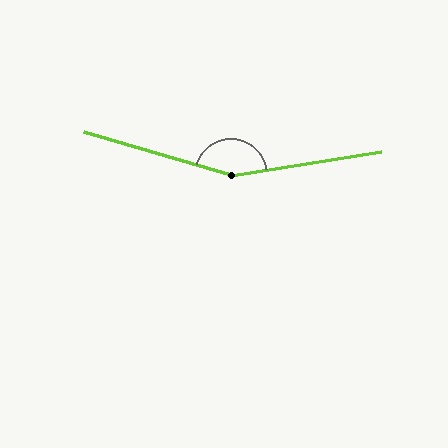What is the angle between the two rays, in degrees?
Approximately 155 degrees.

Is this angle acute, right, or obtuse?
It is obtuse.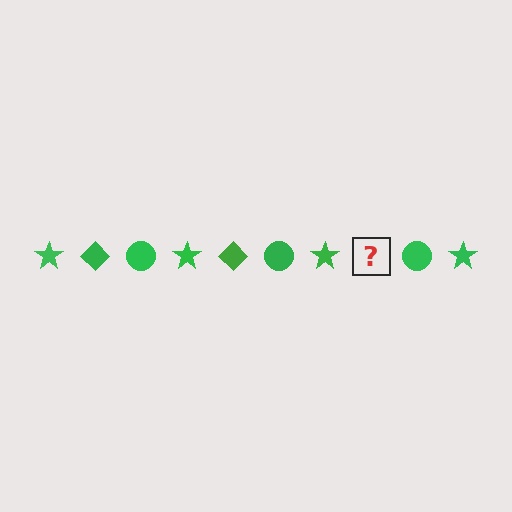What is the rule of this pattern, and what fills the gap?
The rule is that the pattern cycles through star, diamond, circle shapes in green. The gap should be filled with a green diamond.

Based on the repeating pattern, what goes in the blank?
The blank should be a green diamond.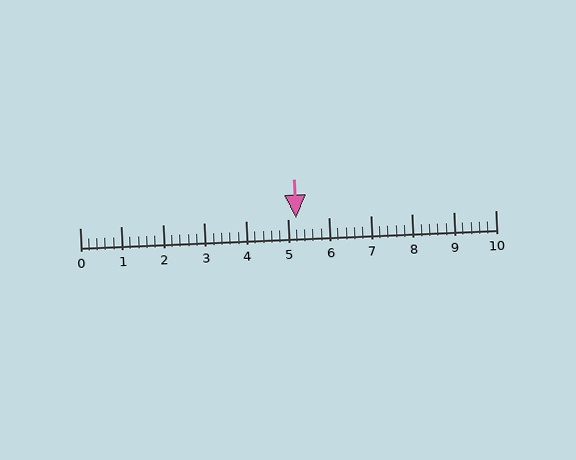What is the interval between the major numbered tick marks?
The major tick marks are spaced 1 units apart.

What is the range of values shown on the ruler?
The ruler shows values from 0 to 10.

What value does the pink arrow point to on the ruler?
The pink arrow points to approximately 5.2.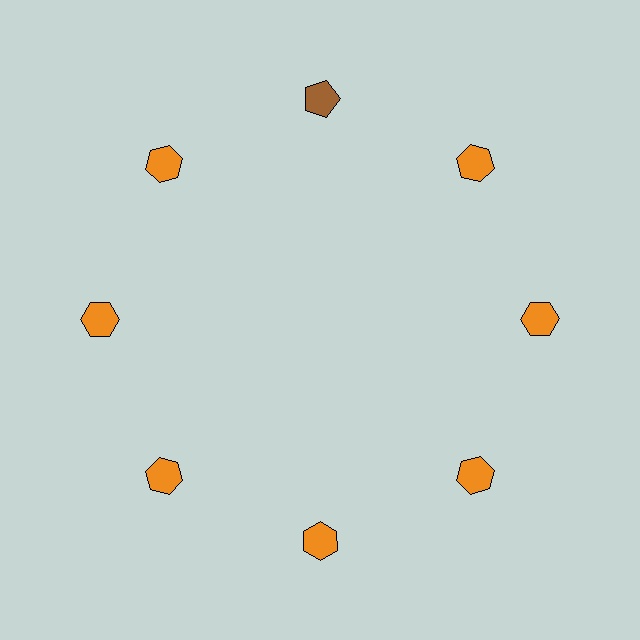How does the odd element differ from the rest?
It differs in both color (brown instead of orange) and shape (pentagon instead of hexagon).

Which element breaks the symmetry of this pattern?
The brown pentagon at roughly the 12 o'clock position breaks the symmetry. All other shapes are orange hexagons.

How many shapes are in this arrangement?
There are 8 shapes arranged in a ring pattern.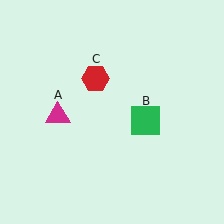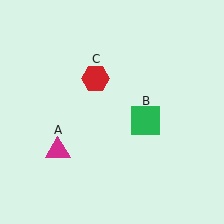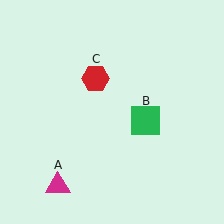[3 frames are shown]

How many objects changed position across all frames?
1 object changed position: magenta triangle (object A).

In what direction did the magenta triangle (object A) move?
The magenta triangle (object A) moved down.